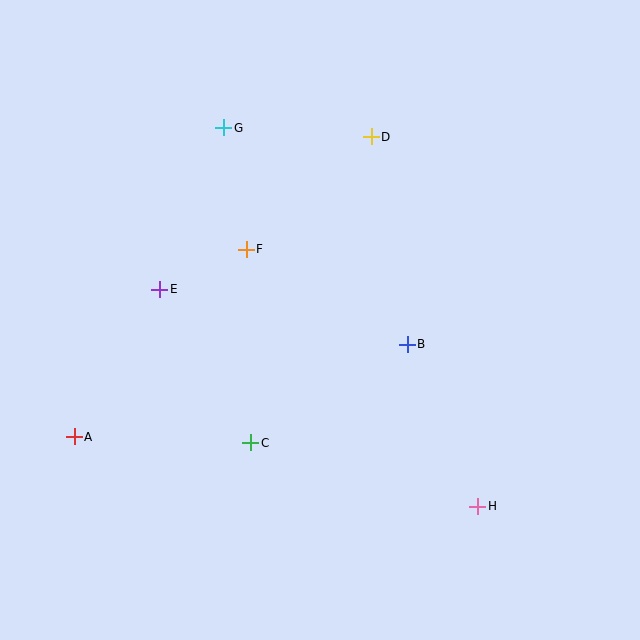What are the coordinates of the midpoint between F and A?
The midpoint between F and A is at (160, 343).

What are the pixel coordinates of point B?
Point B is at (407, 344).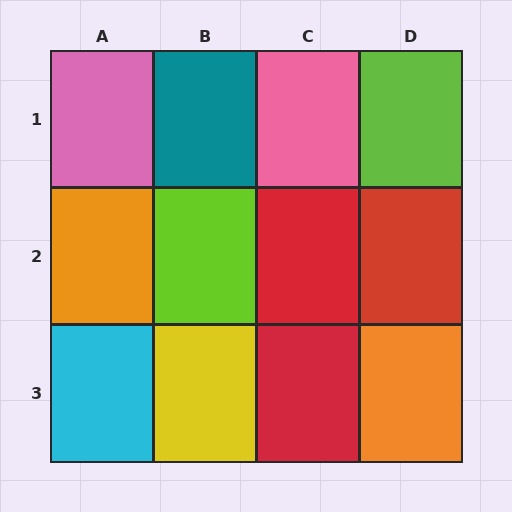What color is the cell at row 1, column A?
Pink.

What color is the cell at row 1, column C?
Pink.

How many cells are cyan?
1 cell is cyan.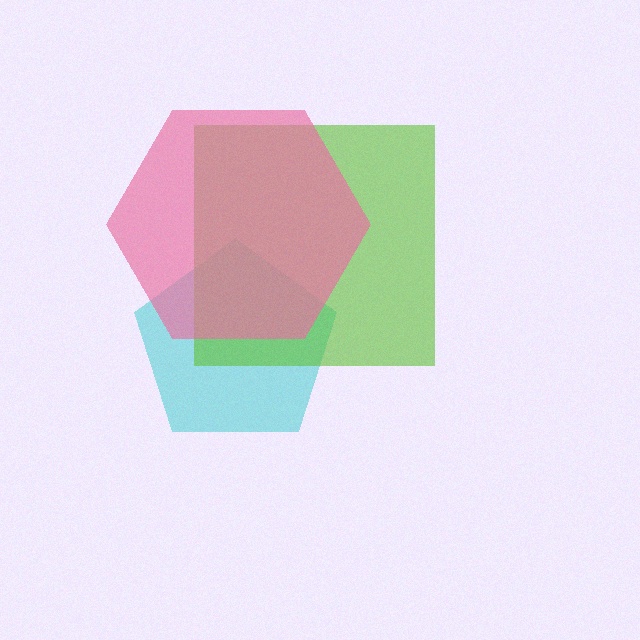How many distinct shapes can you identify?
There are 3 distinct shapes: a cyan pentagon, a lime square, a pink hexagon.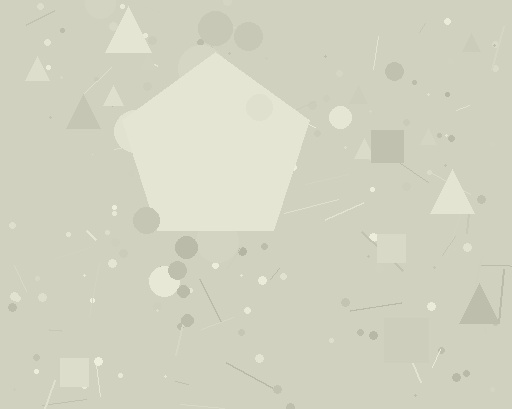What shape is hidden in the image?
A pentagon is hidden in the image.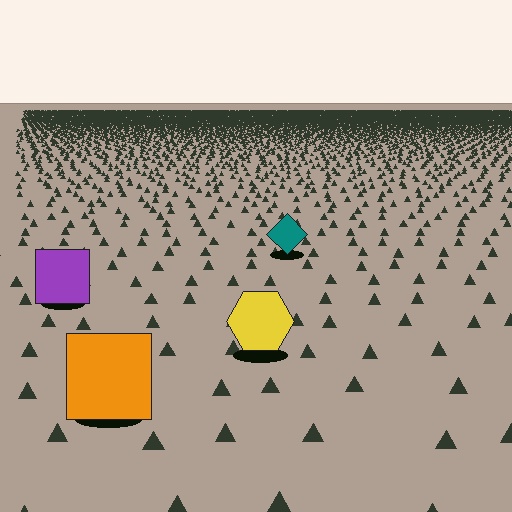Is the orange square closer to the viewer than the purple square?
Yes. The orange square is closer — you can tell from the texture gradient: the ground texture is coarser near it.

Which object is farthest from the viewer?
The teal diamond is farthest from the viewer. It appears smaller and the ground texture around it is denser.